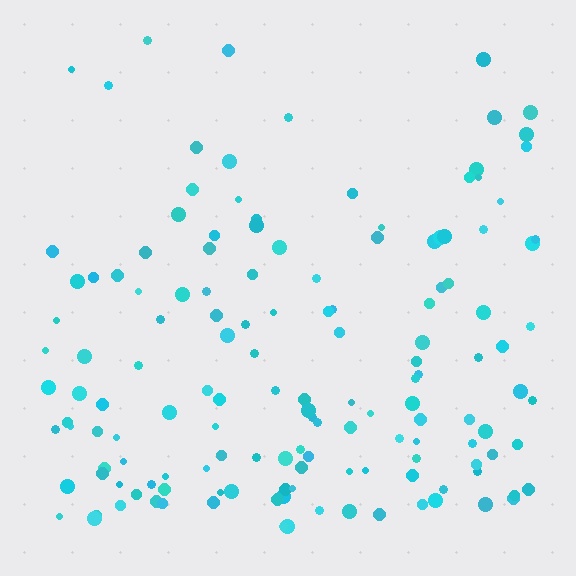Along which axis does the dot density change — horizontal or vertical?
Vertical.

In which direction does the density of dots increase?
From top to bottom, with the bottom side densest.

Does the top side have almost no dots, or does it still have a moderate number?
Still a moderate number, just noticeably fewer than the bottom.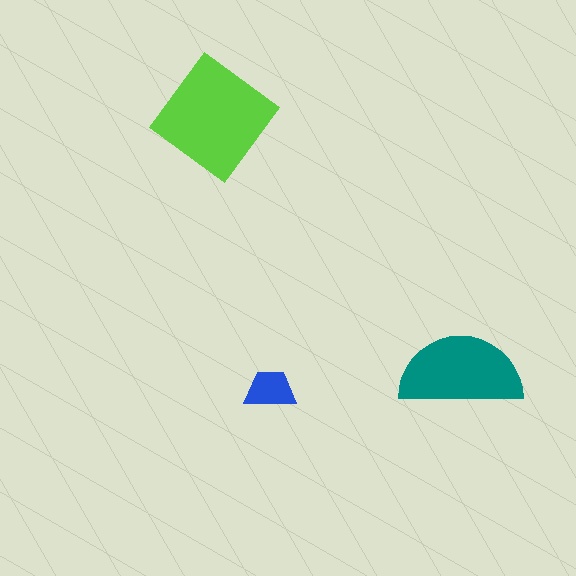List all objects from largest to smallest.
The lime diamond, the teal semicircle, the blue trapezoid.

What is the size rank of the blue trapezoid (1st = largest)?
3rd.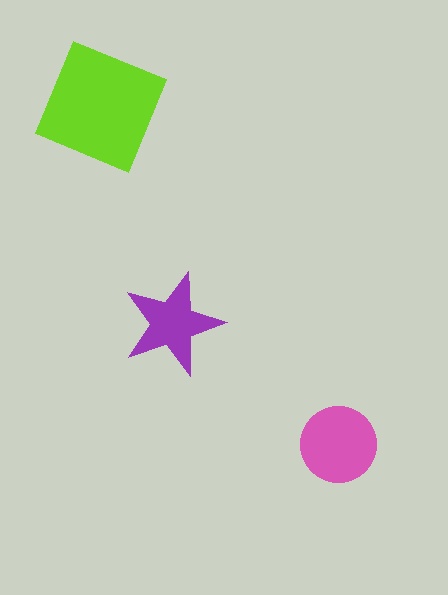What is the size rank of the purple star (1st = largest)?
3rd.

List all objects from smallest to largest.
The purple star, the pink circle, the lime square.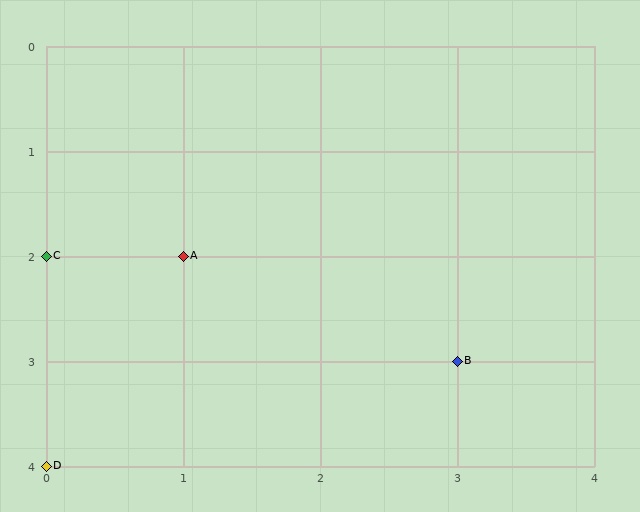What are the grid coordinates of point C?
Point C is at grid coordinates (0, 2).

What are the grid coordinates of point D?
Point D is at grid coordinates (0, 4).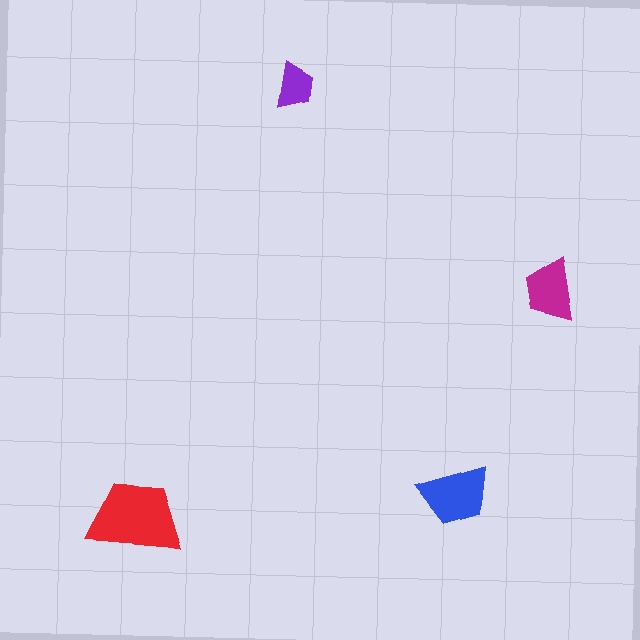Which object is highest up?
The purple trapezoid is topmost.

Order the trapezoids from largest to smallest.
the red one, the blue one, the magenta one, the purple one.